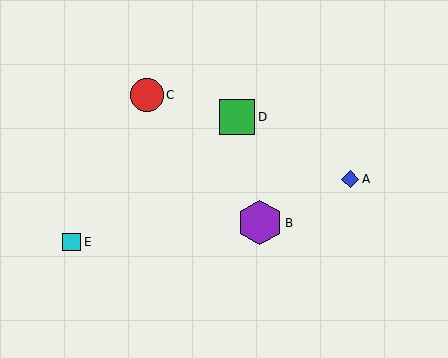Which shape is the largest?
The purple hexagon (labeled B) is the largest.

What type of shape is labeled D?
Shape D is a green square.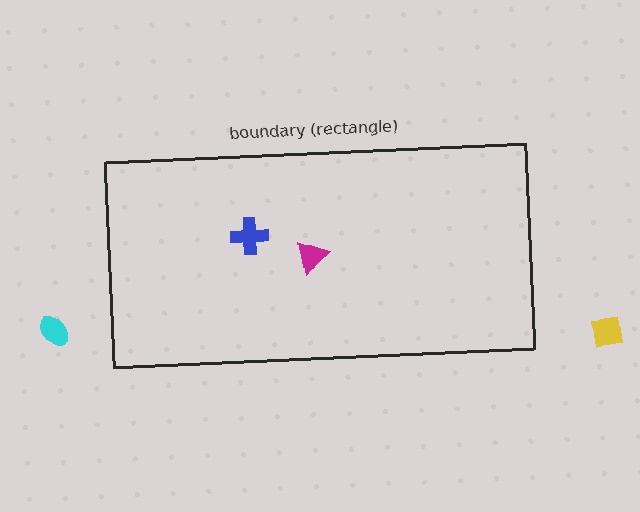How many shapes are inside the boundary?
2 inside, 2 outside.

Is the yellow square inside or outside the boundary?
Outside.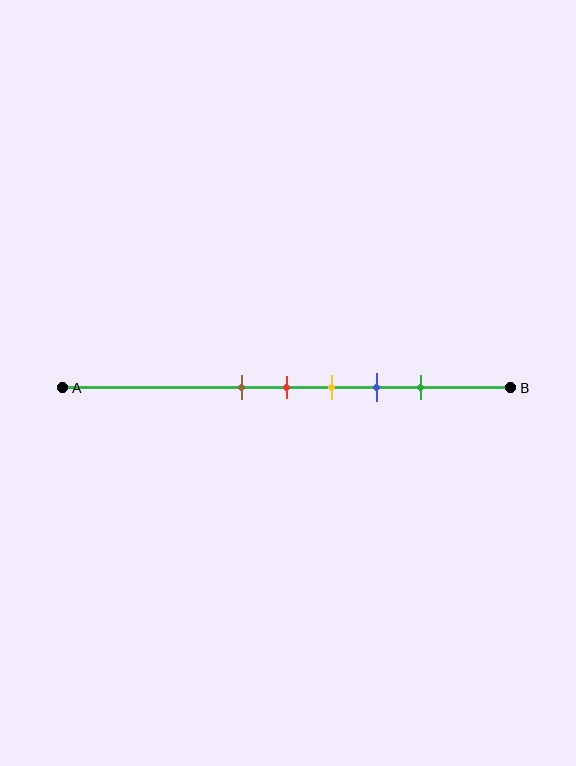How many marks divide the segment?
There are 5 marks dividing the segment.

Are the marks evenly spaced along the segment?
Yes, the marks are approximately evenly spaced.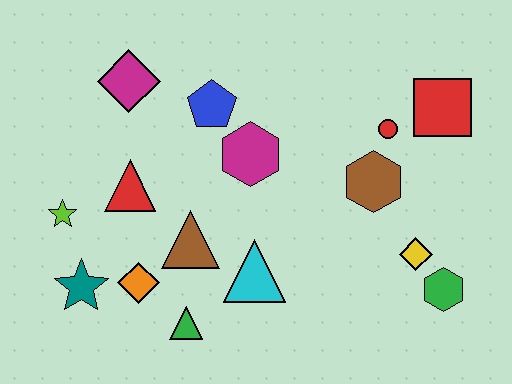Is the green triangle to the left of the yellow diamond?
Yes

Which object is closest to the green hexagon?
The yellow diamond is closest to the green hexagon.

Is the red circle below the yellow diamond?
No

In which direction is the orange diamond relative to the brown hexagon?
The orange diamond is to the left of the brown hexagon.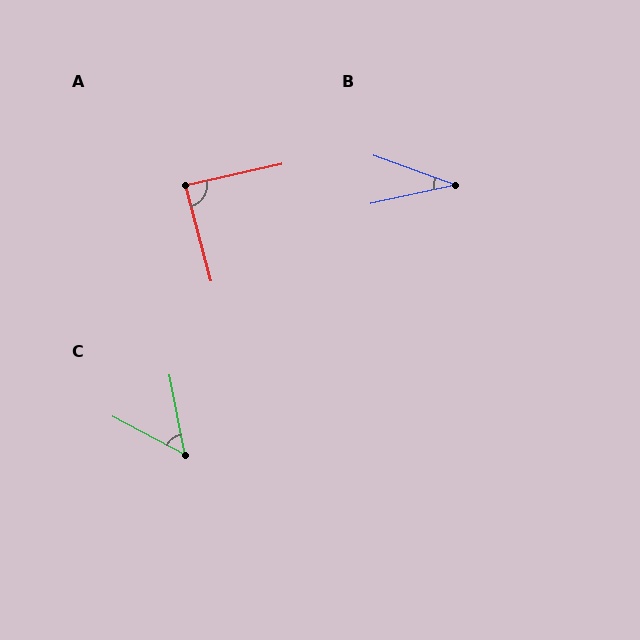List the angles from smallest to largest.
B (32°), C (51°), A (87°).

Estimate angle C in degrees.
Approximately 51 degrees.